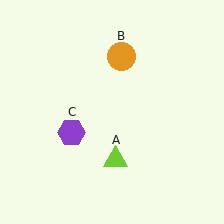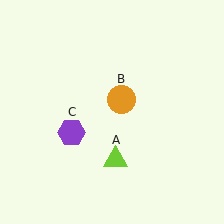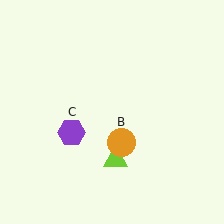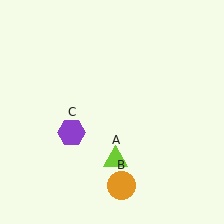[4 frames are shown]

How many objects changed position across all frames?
1 object changed position: orange circle (object B).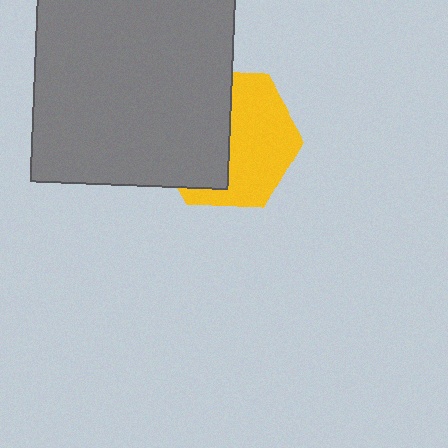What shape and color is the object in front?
The object in front is a gray square.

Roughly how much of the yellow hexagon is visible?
About half of it is visible (roughly 52%).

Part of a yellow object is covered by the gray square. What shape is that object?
It is a hexagon.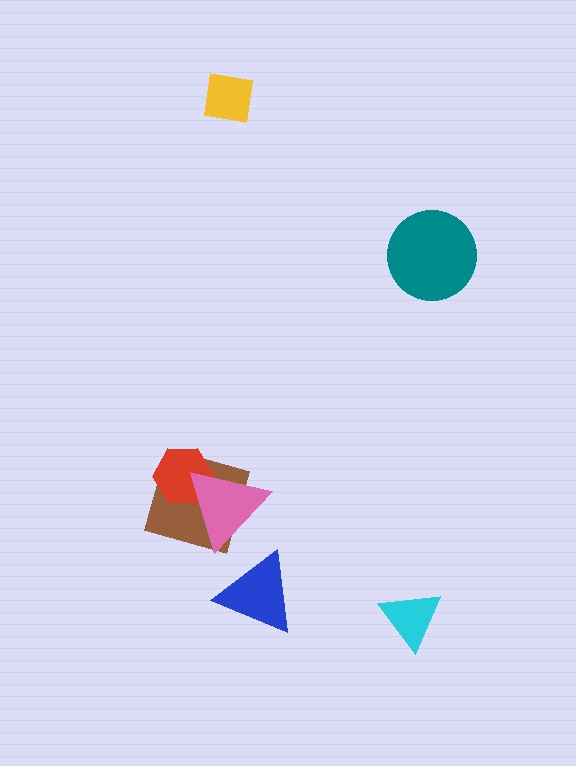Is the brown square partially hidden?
Yes, it is partially covered by another shape.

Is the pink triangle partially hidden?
No, no other shape covers it.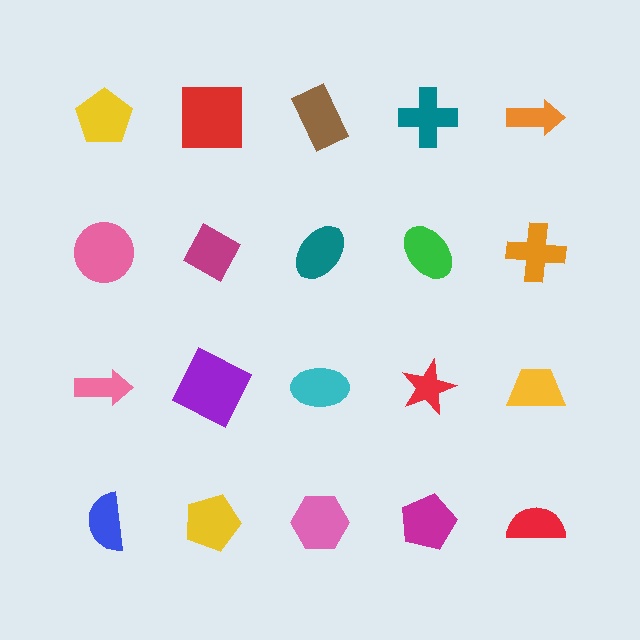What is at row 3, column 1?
A pink arrow.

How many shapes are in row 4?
5 shapes.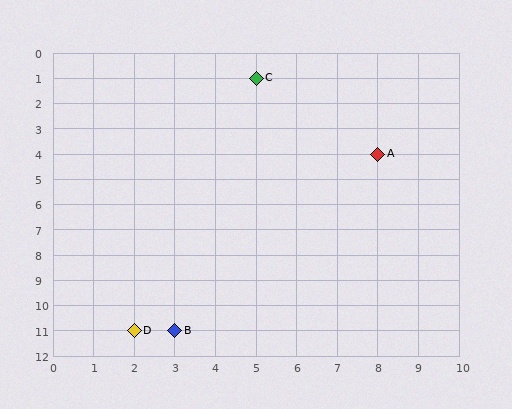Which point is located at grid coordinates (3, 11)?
Point B is at (3, 11).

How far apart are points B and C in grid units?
Points B and C are 2 columns and 10 rows apart (about 10.2 grid units diagonally).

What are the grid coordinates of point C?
Point C is at grid coordinates (5, 1).